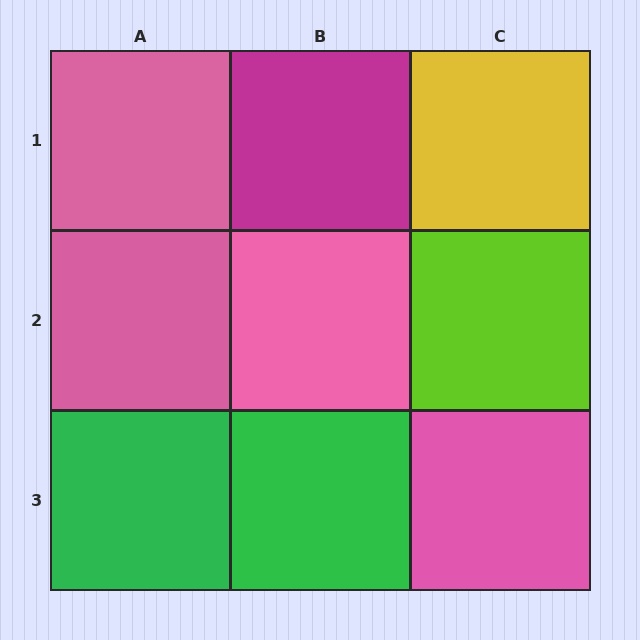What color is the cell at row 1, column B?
Magenta.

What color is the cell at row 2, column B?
Pink.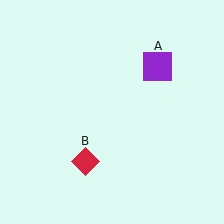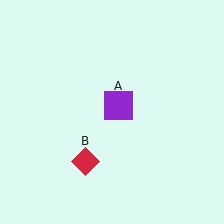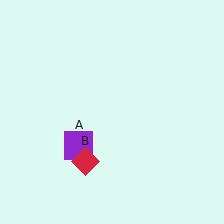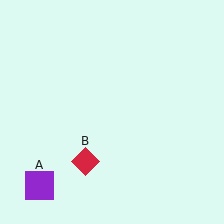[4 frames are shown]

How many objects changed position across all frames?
1 object changed position: purple square (object A).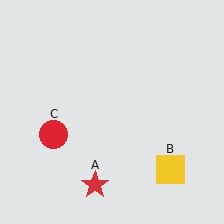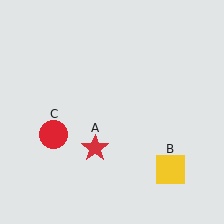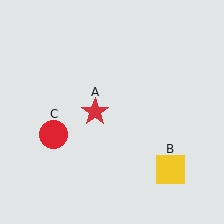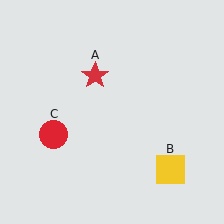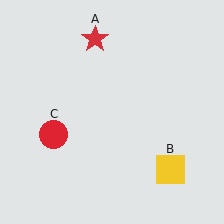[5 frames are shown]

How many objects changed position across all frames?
1 object changed position: red star (object A).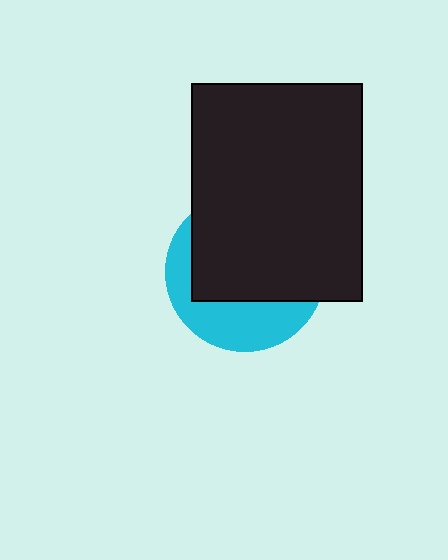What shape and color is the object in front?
The object in front is a black rectangle.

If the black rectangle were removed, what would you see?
You would see the complete cyan circle.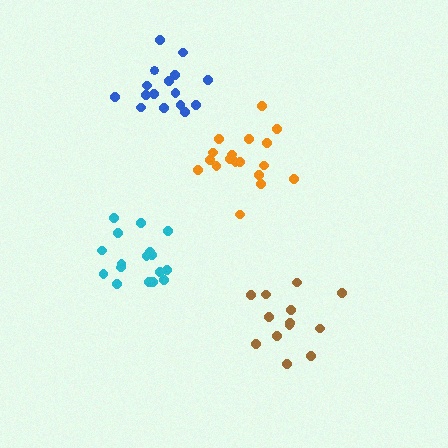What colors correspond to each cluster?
The clusters are colored: orange, cyan, brown, blue.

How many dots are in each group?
Group 1: 18 dots, Group 2: 17 dots, Group 3: 13 dots, Group 4: 16 dots (64 total).